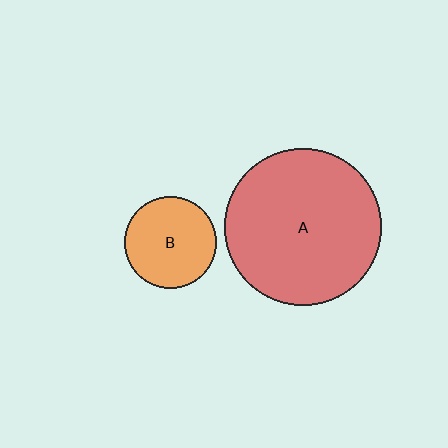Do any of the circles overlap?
No, none of the circles overlap.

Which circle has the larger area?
Circle A (red).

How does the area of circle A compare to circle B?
Approximately 2.9 times.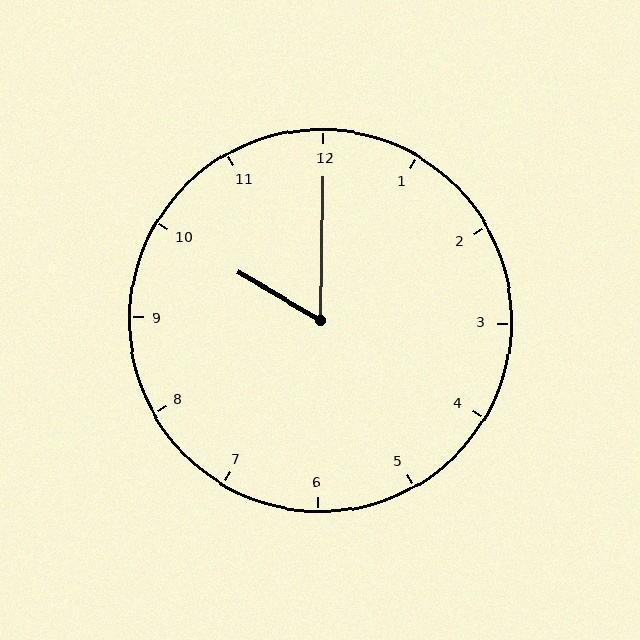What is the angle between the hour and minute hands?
Approximately 60 degrees.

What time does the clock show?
10:00.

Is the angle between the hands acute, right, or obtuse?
It is acute.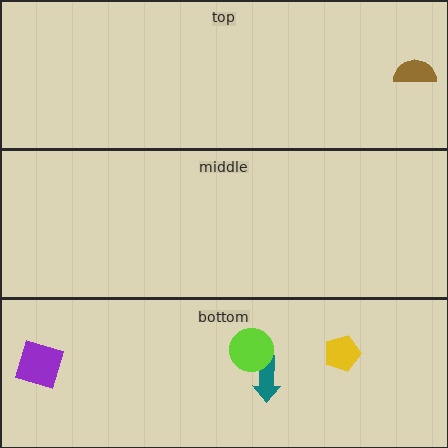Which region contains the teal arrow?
The bottom region.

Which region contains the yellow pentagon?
The bottom region.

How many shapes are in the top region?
1.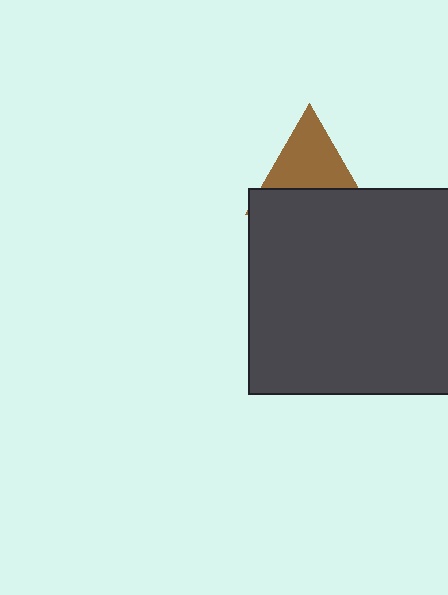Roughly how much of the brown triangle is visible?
About half of it is visible (roughly 57%).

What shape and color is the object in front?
The object in front is a dark gray square.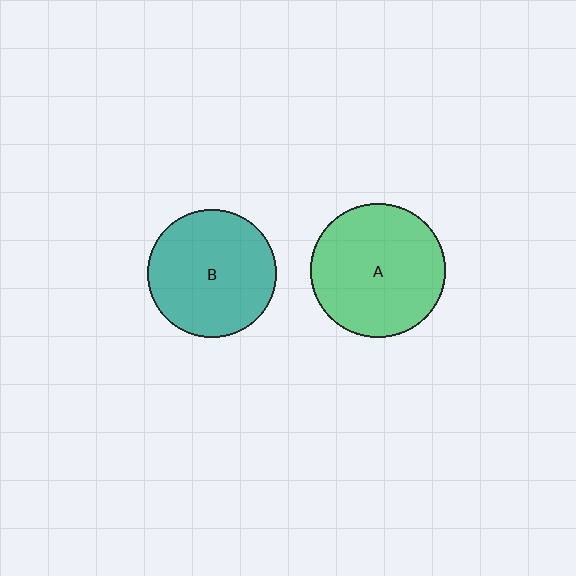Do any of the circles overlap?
No, none of the circles overlap.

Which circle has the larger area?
Circle A (green).